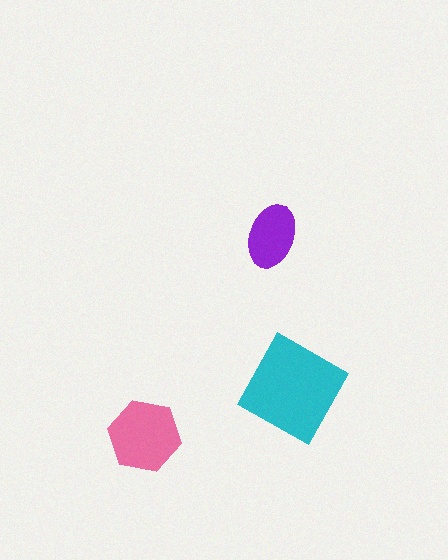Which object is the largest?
The cyan diamond.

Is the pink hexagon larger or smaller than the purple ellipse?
Larger.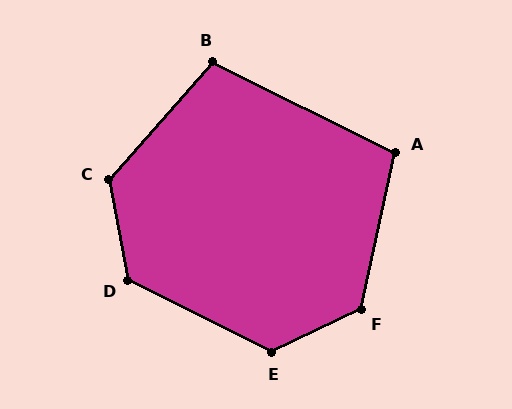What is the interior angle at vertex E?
Approximately 128 degrees (obtuse).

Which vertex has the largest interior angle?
C, at approximately 128 degrees.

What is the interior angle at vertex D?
Approximately 127 degrees (obtuse).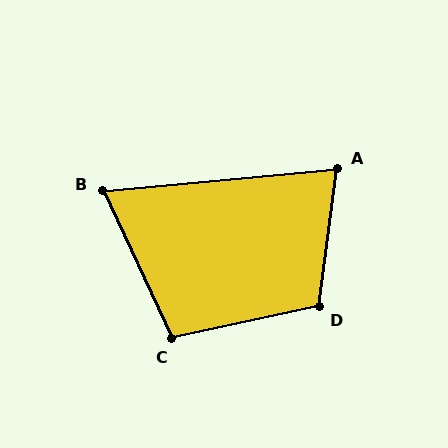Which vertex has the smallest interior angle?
B, at approximately 70 degrees.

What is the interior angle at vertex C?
Approximately 103 degrees (obtuse).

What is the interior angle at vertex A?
Approximately 77 degrees (acute).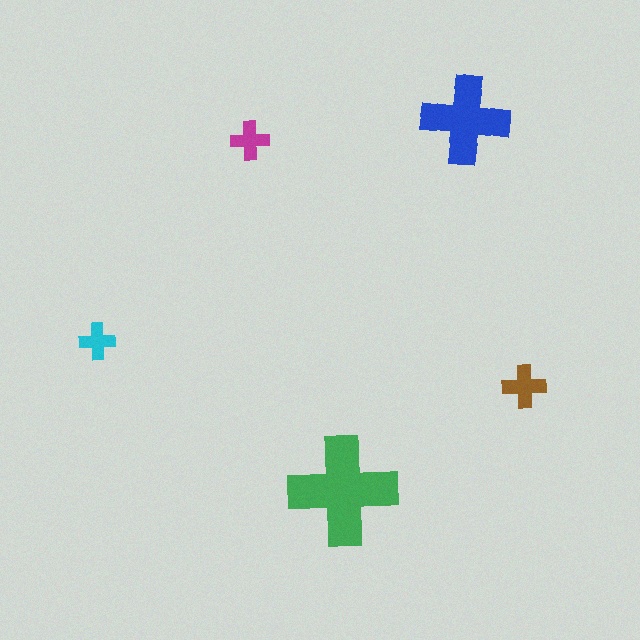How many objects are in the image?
There are 5 objects in the image.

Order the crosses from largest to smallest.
the green one, the blue one, the brown one, the magenta one, the cyan one.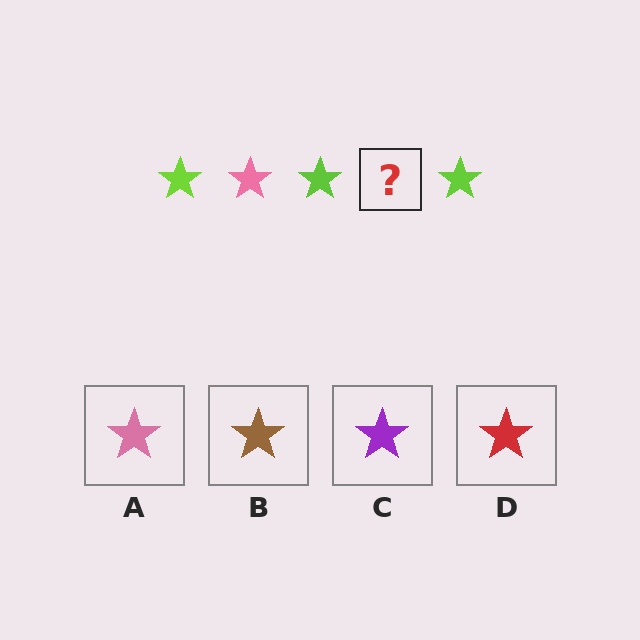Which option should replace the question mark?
Option A.